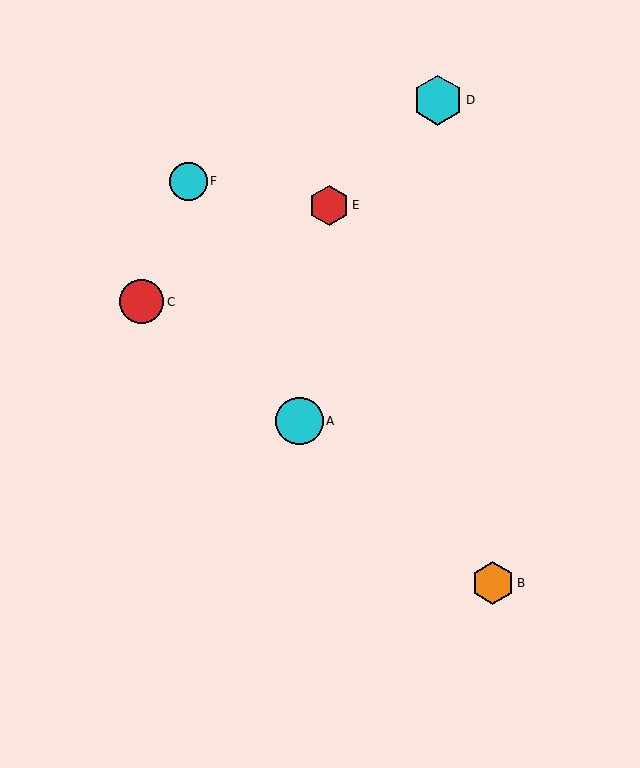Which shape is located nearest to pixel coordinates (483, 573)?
The orange hexagon (labeled B) at (493, 583) is nearest to that location.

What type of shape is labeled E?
Shape E is a red hexagon.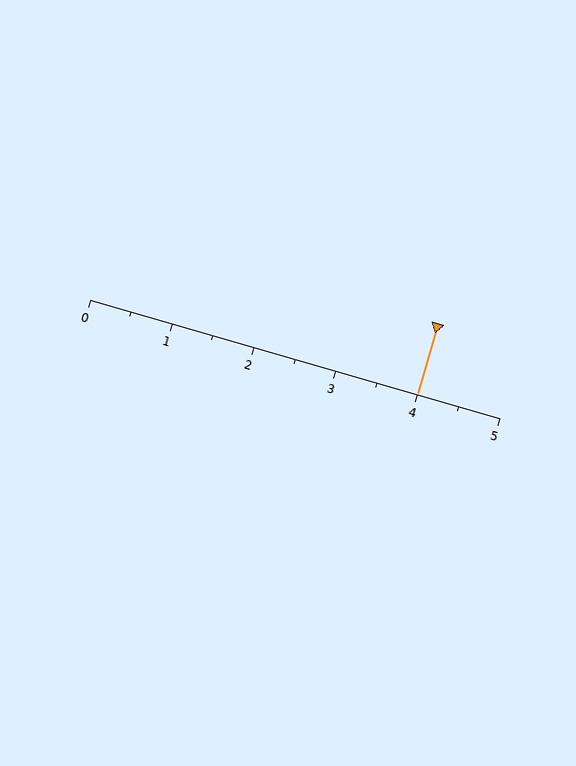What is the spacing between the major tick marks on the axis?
The major ticks are spaced 1 apart.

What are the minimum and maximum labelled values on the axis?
The axis runs from 0 to 5.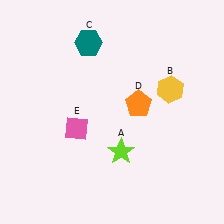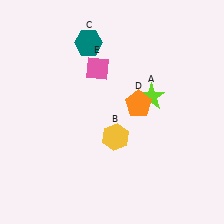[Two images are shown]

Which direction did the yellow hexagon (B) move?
The yellow hexagon (B) moved left.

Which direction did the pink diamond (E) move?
The pink diamond (E) moved up.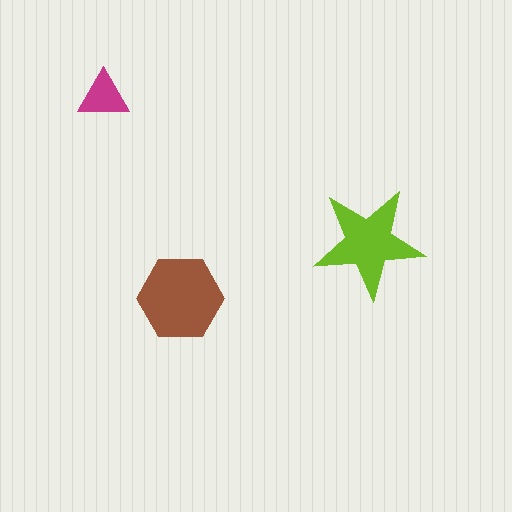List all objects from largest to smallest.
The brown hexagon, the lime star, the magenta triangle.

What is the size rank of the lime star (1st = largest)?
2nd.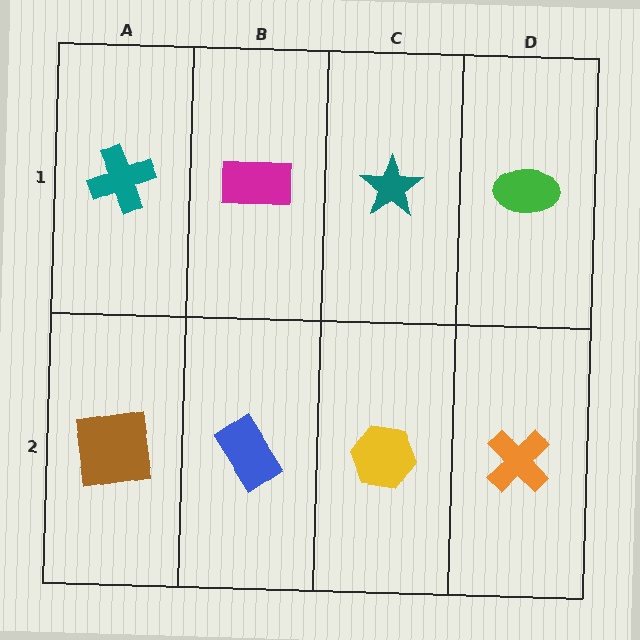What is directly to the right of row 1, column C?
A green ellipse.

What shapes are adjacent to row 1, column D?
An orange cross (row 2, column D), a teal star (row 1, column C).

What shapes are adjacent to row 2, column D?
A green ellipse (row 1, column D), a yellow hexagon (row 2, column C).